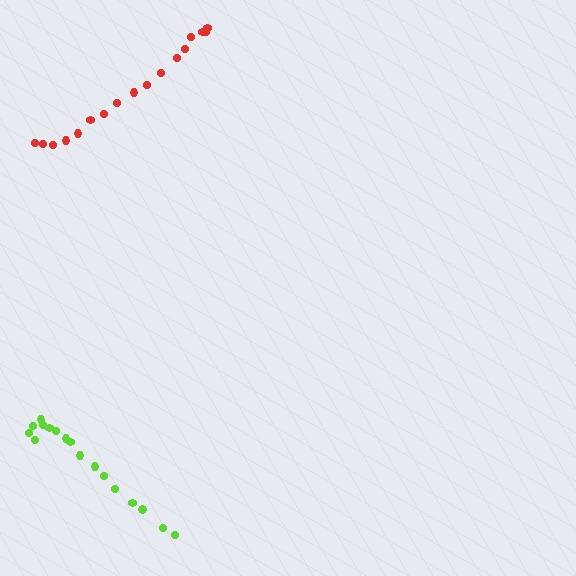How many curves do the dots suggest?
There are 2 distinct paths.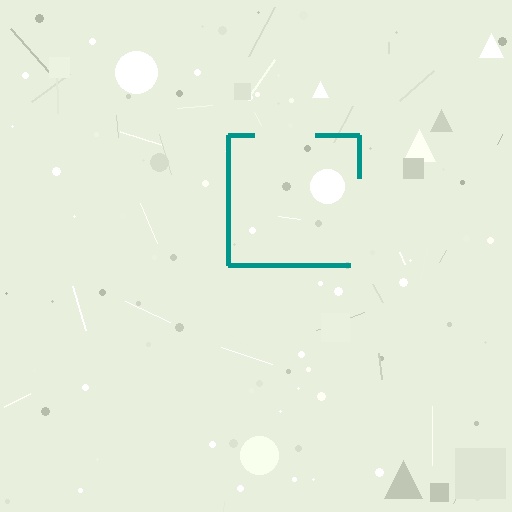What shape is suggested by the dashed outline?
The dashed outline suggests a square.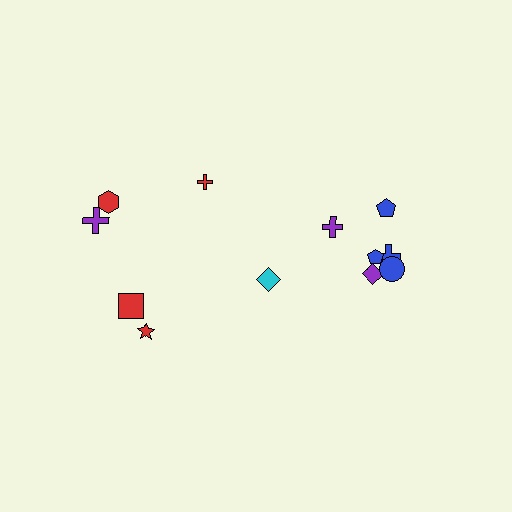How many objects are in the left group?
There are 5 objects.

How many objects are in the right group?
There are 7 objects.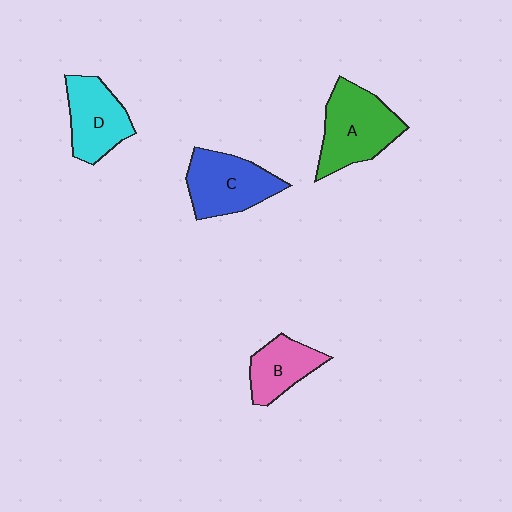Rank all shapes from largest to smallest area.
From largest to smallest: A (green), C (blue), D (cyan), B (pink).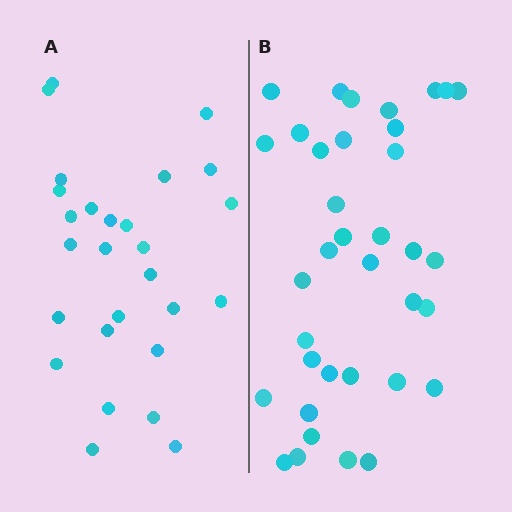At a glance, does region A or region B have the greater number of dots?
Region B (the right region) has more dots.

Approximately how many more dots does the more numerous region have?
Region B has roughly 8 or so more dots than region A.